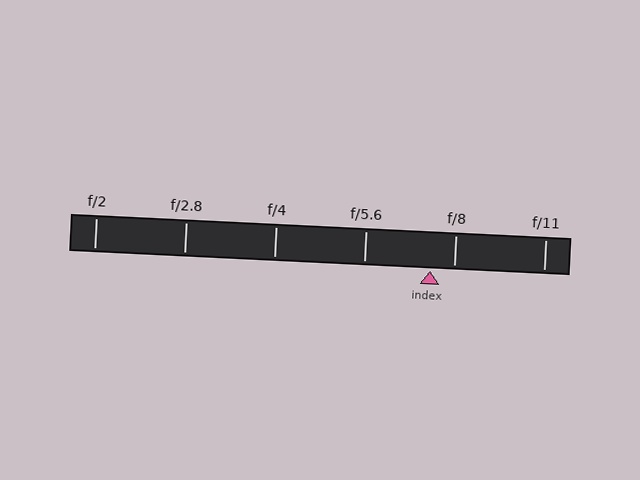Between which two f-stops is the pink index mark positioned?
The index mark is between f/5.6 and f/8.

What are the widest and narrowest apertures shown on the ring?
The widest aperture shown is f/2 and the narrowest is f/11.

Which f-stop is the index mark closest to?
The index mark is closest to f/8.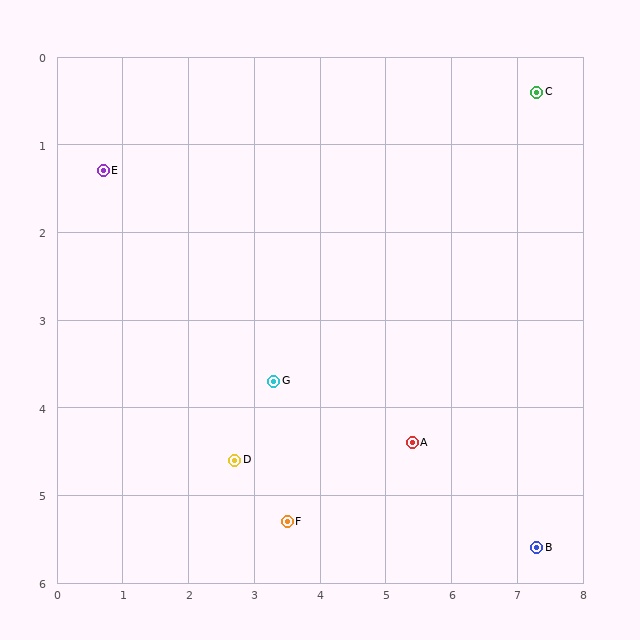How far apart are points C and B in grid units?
Points C and B are about 5.2 grid units apart.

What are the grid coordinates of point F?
Point F is at approximately (3.5, 5.3).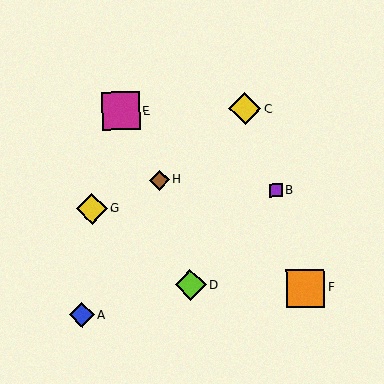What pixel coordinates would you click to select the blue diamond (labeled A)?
Click at (82, 315) to select the blue diamond A.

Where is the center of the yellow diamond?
The center of the yellow diamond is at (92, 209).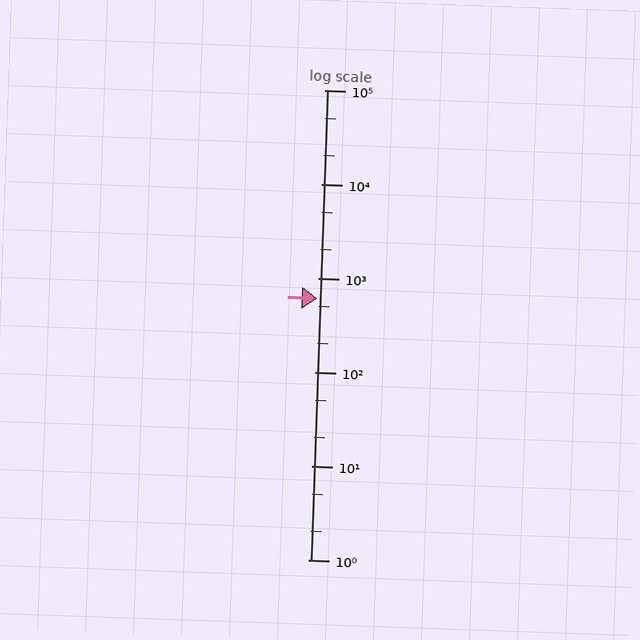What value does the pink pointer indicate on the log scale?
The pointer indicates approximately 610.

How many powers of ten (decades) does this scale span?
The scale spans 5 decades, from 1 to 100000.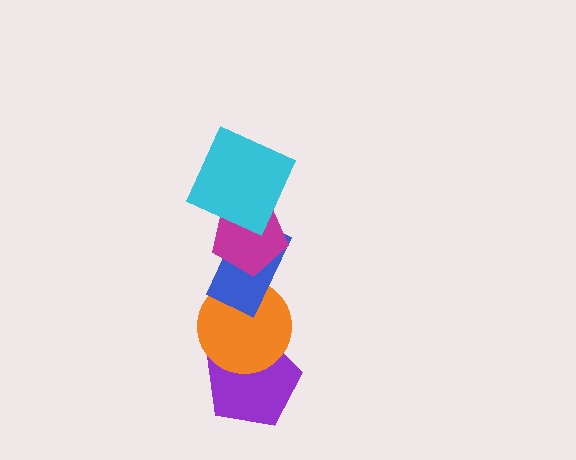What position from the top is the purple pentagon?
The purple pentagon is 5th from the top.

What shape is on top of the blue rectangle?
The magenta pentagon is on top of the blue rectangle.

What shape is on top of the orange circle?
The blue rectangle is on top of the orange circle.